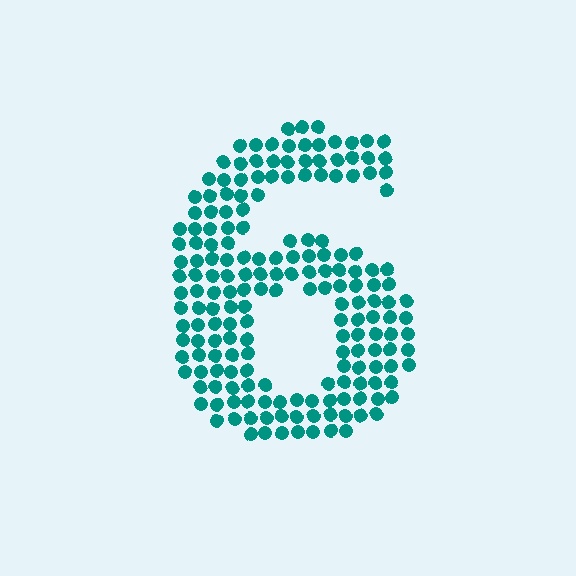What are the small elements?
The small elements are circles.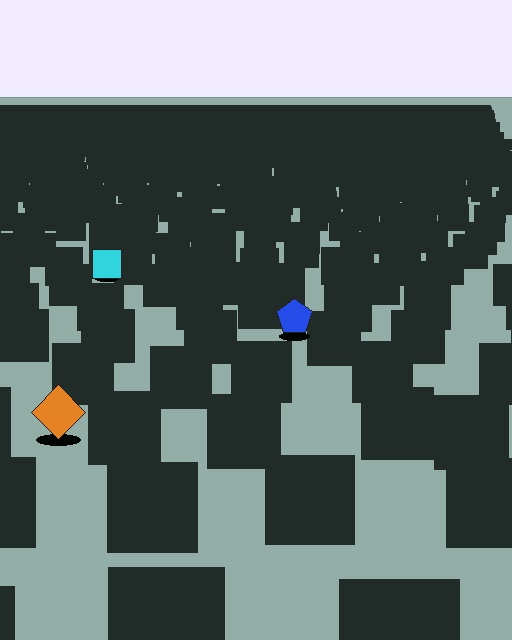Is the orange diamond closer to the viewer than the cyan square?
Yes. The orange diamond is closer — you can tell from the texture gradient: the ground texture is coarser near it.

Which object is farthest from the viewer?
The cyan square is farthest from the viewer. It appears smaller and the ground texture around it is denser.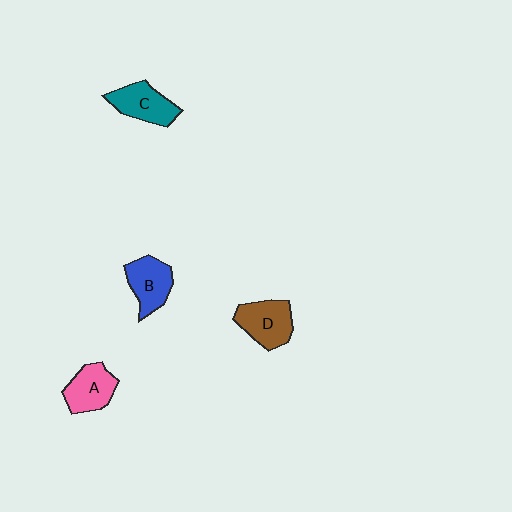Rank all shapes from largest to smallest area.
From largest to smallest: D (brown), C (teal), B (blue), A (pink).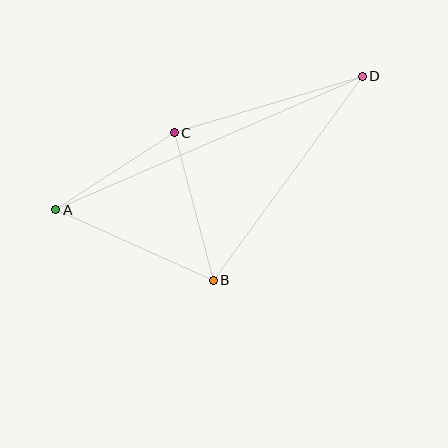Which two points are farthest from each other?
Points A and D are farthest from each other.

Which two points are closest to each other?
Points A and C are closest to each other.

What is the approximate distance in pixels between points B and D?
The distance between B and D is approximately 253 pixels.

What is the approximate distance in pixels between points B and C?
The distance between B and C is approximately 153 pixels.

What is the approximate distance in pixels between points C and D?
The distance between C and D is approximately 196 pixels.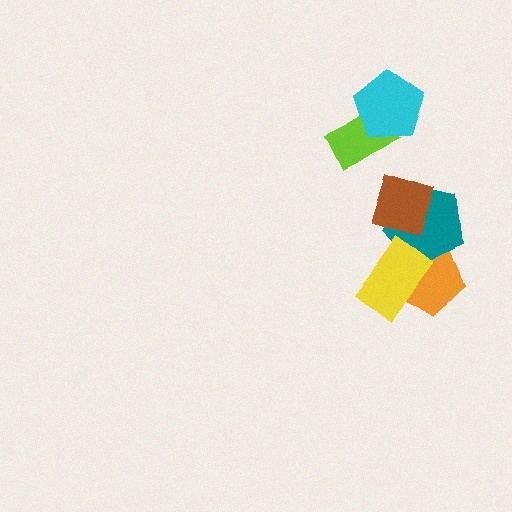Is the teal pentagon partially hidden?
Yes, it is partially covered by another shape.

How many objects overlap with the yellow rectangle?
2 objects overlap with the yellow rectangle.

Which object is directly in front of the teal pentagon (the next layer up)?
The brown square is directly in front of the teal pentagon.